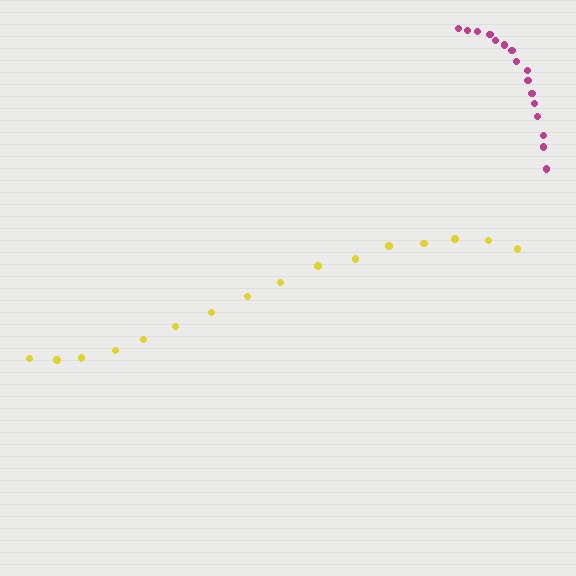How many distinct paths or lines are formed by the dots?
There are 2 distinct paths.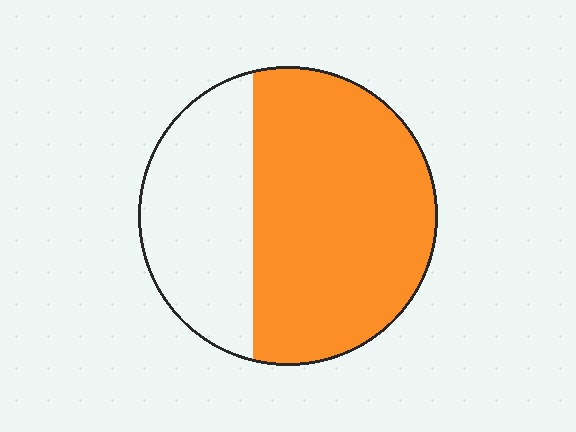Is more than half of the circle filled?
Yes.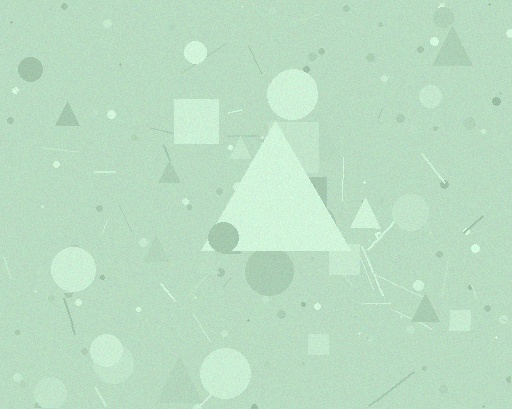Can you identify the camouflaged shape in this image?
The camouflaged shape is a triangle.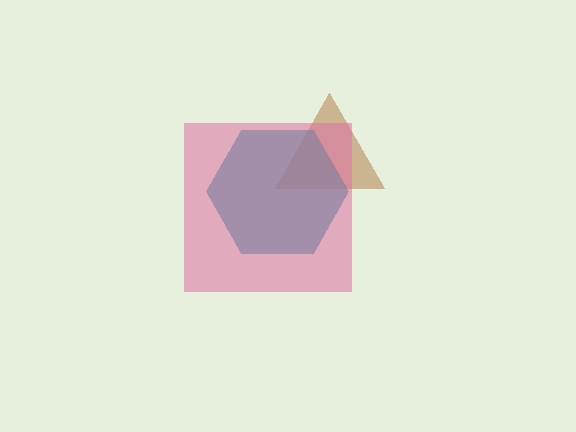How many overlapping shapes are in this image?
There are 3 overlapping shapes in the image.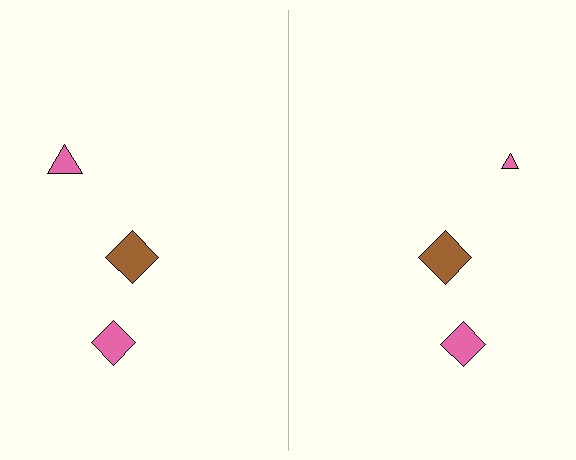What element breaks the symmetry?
The pink triangle on the right side has a different size than its mirror counterpart.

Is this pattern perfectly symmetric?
No, the pattern is not perfectly symmetric. The pink triangle on the right side has a different size than its mirror counterpart.